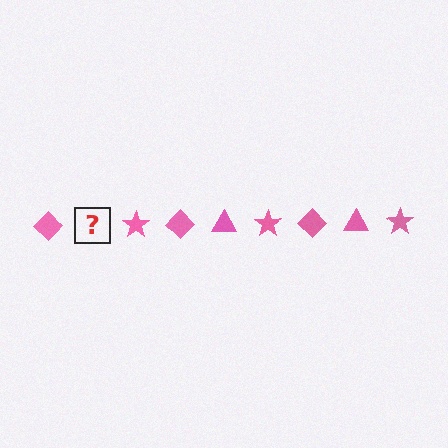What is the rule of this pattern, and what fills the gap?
The rule is that the pattern cycles through diamond, triangle, star shapes in pink. The gap should be filled with a pink triangle.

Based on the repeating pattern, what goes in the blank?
The blank should be a pink triangle.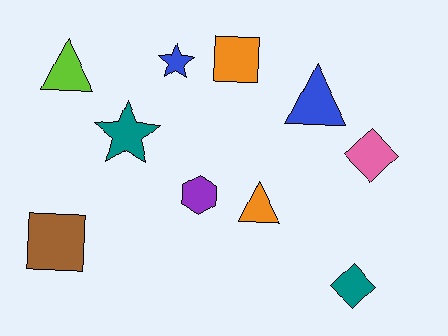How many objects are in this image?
There are 10 objects.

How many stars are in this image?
There are 2 stars.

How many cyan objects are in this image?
There are no cyan objects.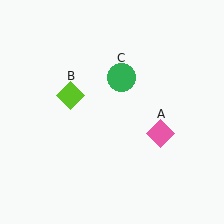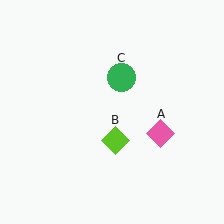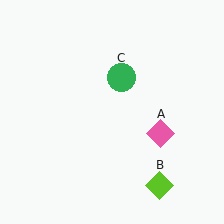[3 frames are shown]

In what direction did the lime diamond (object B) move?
The lime diamond (object B) moved down and to the right.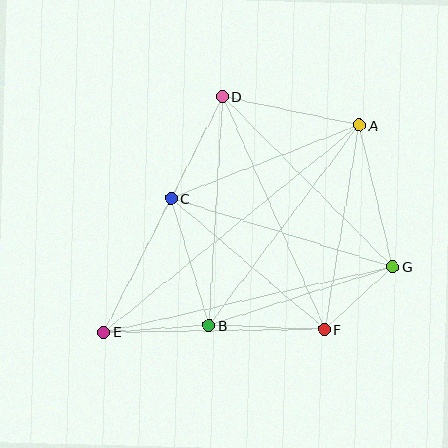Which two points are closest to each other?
Points F and G are closest to each other.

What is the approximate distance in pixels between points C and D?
The distance between C and D is approximately 114 pixels.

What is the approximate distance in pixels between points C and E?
The distance between C and E is approximately 149 pixels.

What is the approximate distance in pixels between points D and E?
The distance between D and E is approximately 264 pixels.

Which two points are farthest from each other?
Points A and E are farthest from each other.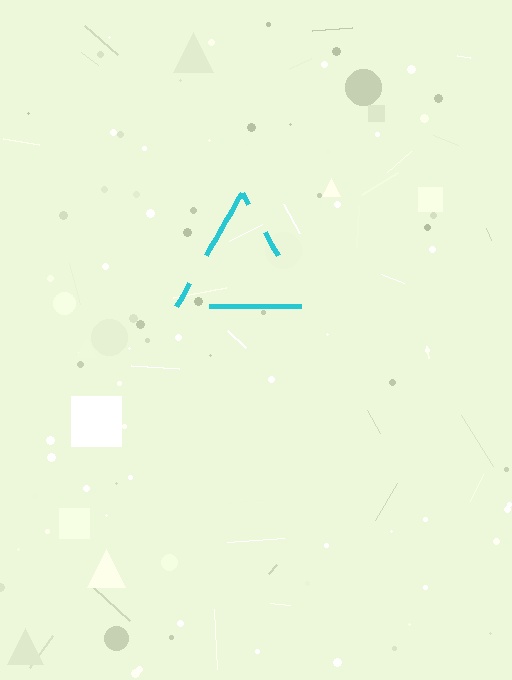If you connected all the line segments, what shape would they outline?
They would outline a triangle.